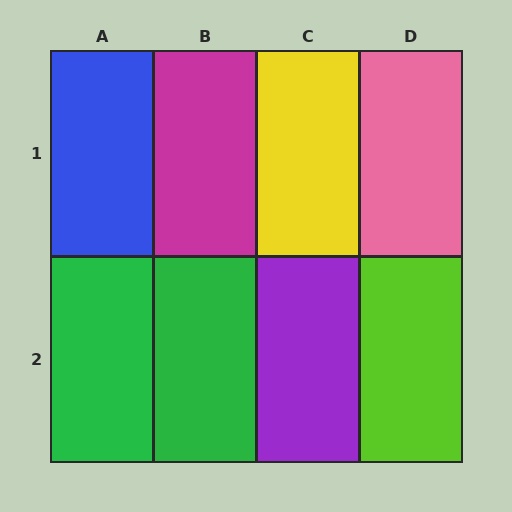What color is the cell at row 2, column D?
Lime.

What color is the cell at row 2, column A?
Green.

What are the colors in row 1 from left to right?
Blue, magenta, yellow, pink.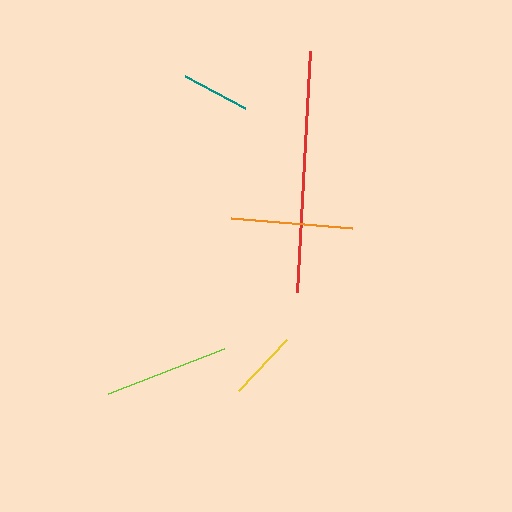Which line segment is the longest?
The red line is the longest at approximately 241 pixels.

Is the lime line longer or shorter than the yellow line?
The lime line is longer than the yellow line.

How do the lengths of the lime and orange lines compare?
The lime and orange lines are approximately the same length.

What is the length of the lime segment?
The lime segment is approximately 125 pixels long.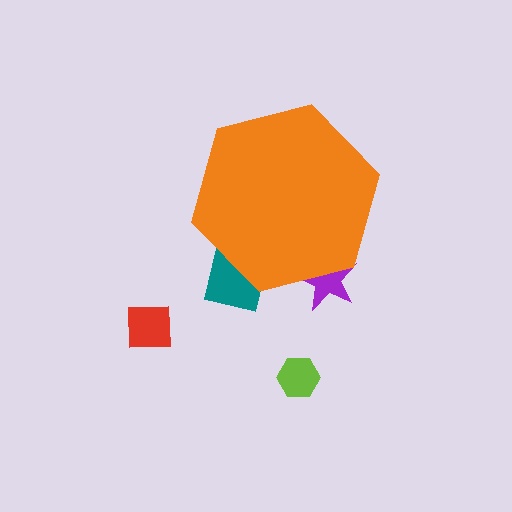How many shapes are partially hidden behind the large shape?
2 shapes are partially hidden.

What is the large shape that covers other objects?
An orange hexagon.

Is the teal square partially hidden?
Yes, the teal square is partially hidden behind the orange hexagon.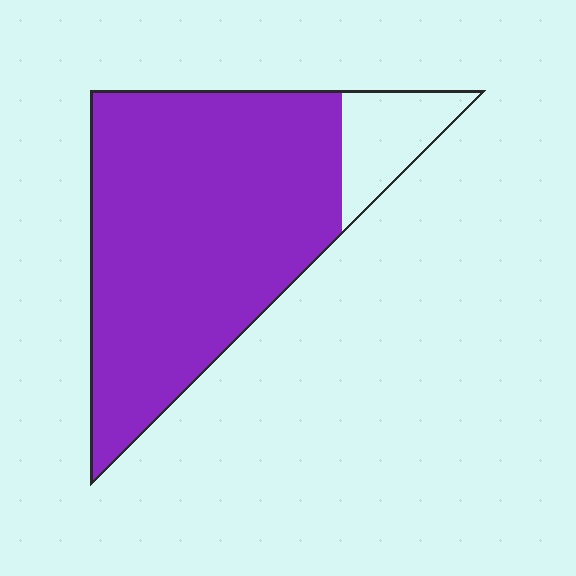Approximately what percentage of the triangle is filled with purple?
Approximately 85%.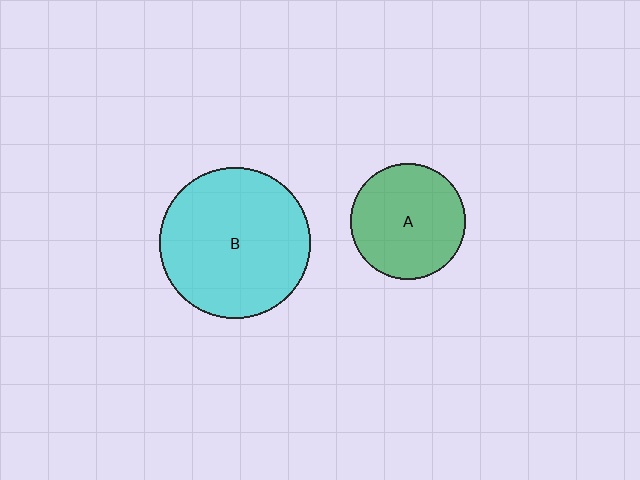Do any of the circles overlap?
No, none of the circles overlap.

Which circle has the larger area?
Circle B (cyan).